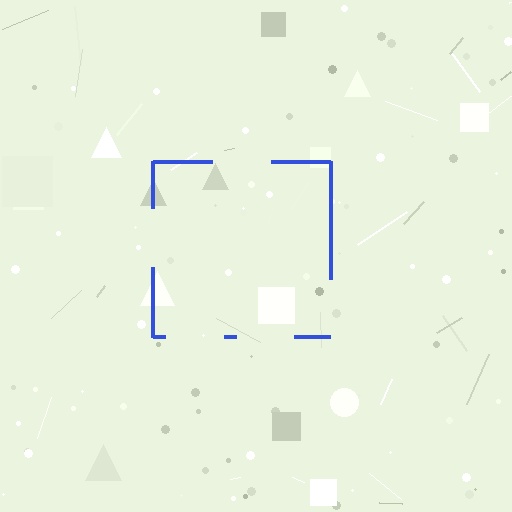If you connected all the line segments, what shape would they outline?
They would outline a square.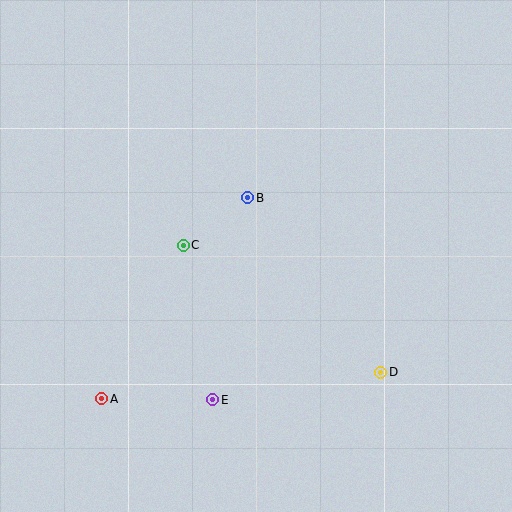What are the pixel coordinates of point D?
Point D is at (381, 372).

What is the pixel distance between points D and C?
The distance between D and C is 235 pixels.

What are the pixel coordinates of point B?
Point B is at (248, 198).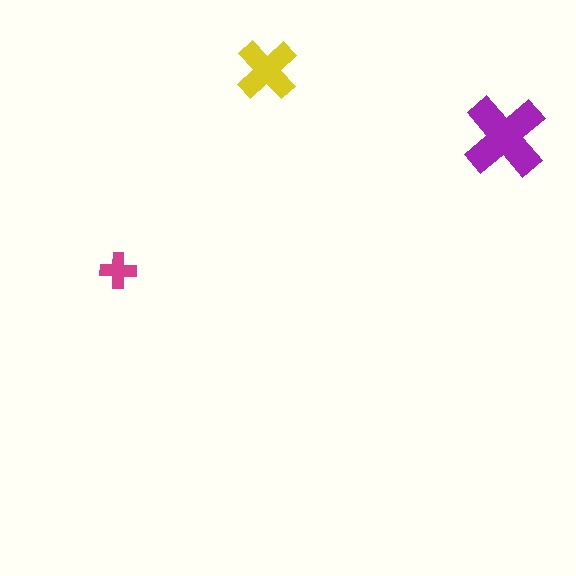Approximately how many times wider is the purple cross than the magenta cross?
About 2.5 times wider.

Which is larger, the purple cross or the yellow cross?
The purple one.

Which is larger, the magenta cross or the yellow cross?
The yellow one.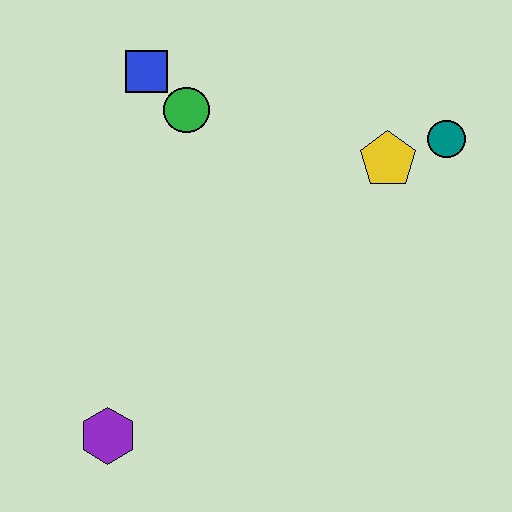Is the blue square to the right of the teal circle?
No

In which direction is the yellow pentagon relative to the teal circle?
The yellow pentagon is to the left of the teal circle.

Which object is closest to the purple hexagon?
The green circle is closest to the purple hexagon.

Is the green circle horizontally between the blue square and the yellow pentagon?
Yes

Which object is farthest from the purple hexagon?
The teal circle is farthest from the purple hexagon.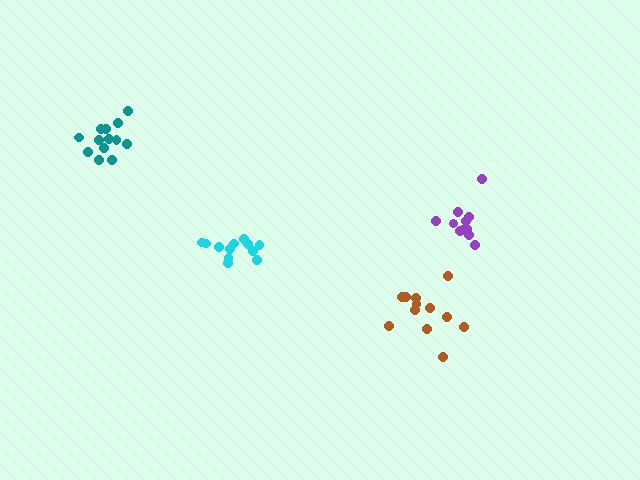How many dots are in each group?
Group 1: 12 dots, Group 2: 13 dots, Group 3: 11 dots, Group 4: 12 dots (48 total).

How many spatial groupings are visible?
There are 4 spatial groupings.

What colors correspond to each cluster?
The clusters are colored: brown, teal, purple, cyan.